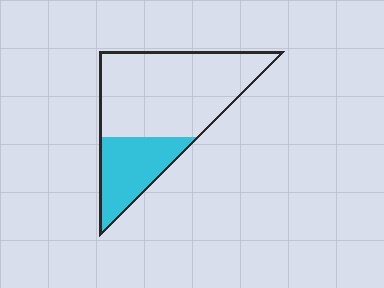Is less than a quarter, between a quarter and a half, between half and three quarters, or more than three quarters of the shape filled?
Between a quarter and a half.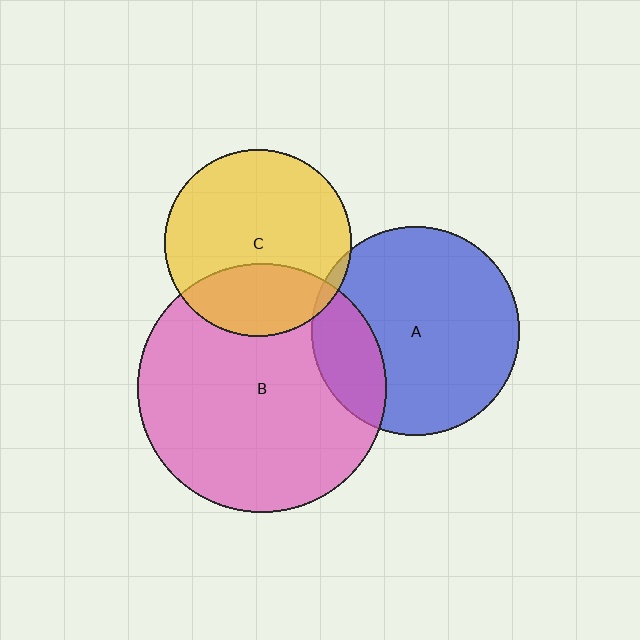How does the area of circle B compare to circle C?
Approximately 1.8 times.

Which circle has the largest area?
Circle B (pink).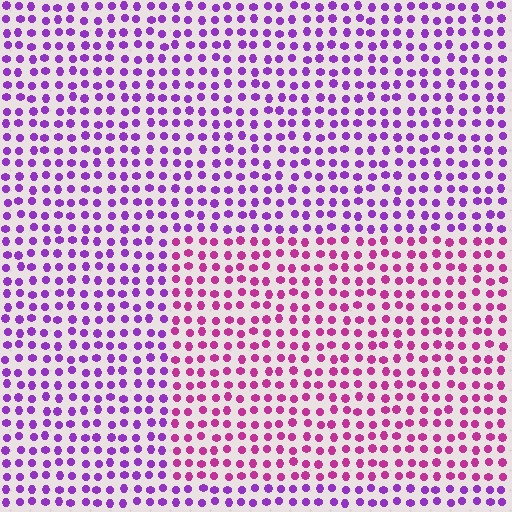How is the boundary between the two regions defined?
The boundary is defined purely by a slight shift in hue (about 37 degrees). Spacing, size, and orientation are identical on both sides.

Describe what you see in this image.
The image is filled with small purple elements in a uniform arrangement. A rectangle-shaped region is visible where the elements are tinted to a slightly different hue, forming a subtle color boundary.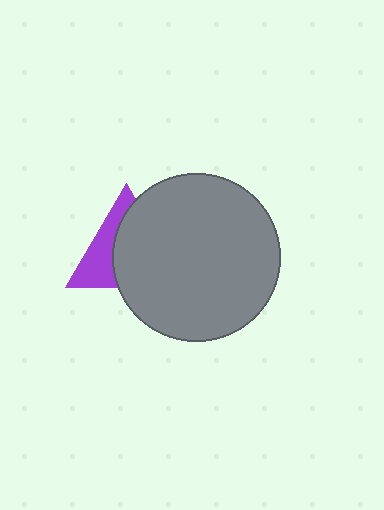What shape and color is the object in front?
The object in front is a gray circle.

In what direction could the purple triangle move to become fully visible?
The purple triangle could move left. That would shift it out from behind the gray circle entirely.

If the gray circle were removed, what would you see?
You would see the complete purple triangle.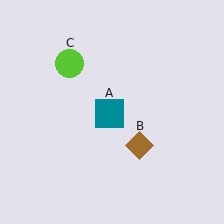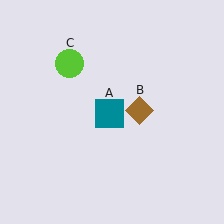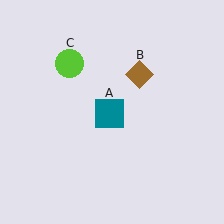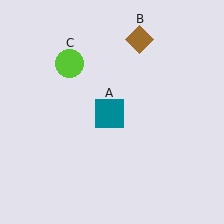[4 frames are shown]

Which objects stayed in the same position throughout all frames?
Teal square (object A) and lime circle (object C) remained stationary.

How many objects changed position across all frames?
1 object changed position: brown diamond (object B).